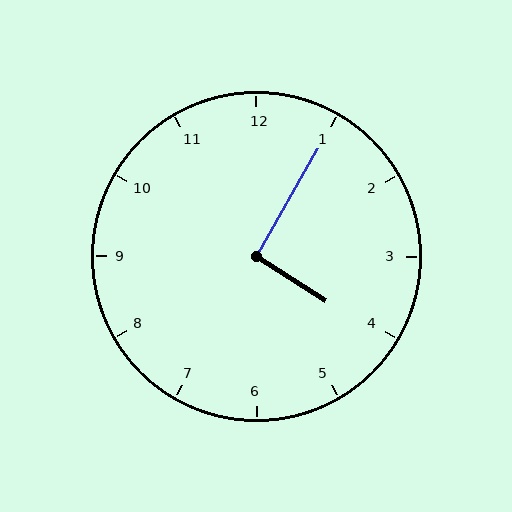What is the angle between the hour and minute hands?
Approximately 92 degrees.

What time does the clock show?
4:05.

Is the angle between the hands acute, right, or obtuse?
It is right.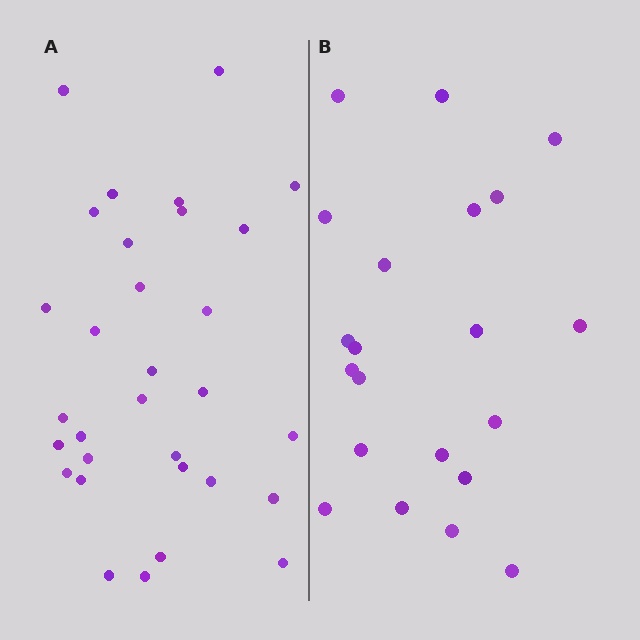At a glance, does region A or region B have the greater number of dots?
Region A (the left region) has more dots.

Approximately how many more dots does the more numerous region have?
Region A has roughly 10 or so more dots than region B.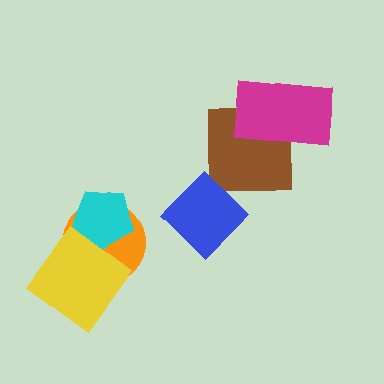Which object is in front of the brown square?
The magenta rectangle is in front of the brown square.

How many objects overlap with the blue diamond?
0 objects overlap with the blue diamond.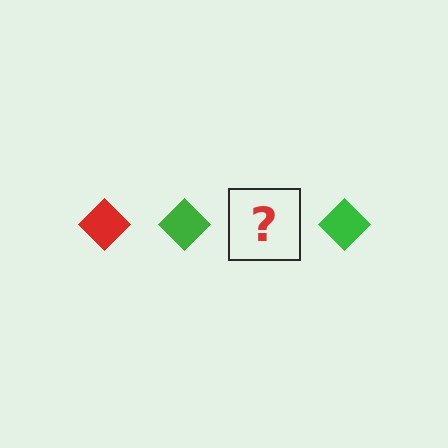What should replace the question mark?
The question mark should be replaced with a red diamond.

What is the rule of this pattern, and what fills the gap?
The rule is that the pattern cycles through red, green diamonds. The gap should be filled with a red diamond.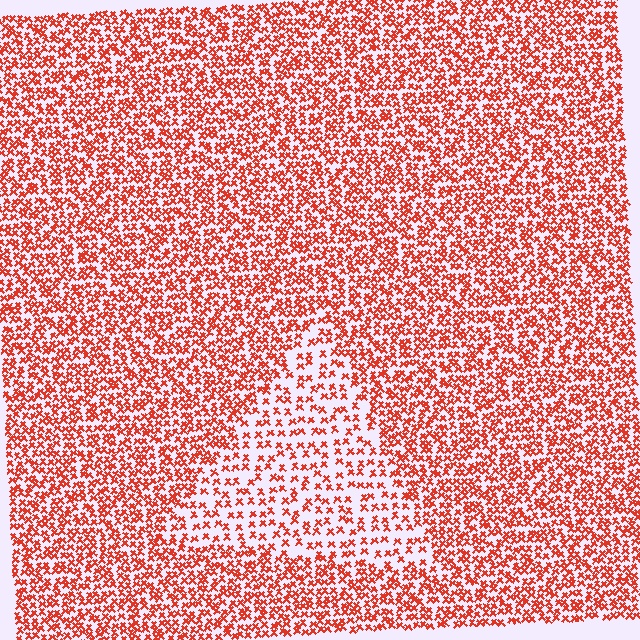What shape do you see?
I see a triangle.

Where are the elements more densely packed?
The elements are more densely packed outside the triangle boundary.